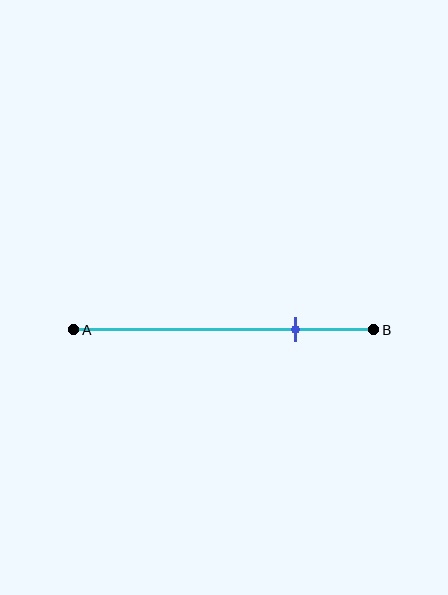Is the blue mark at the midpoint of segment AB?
No, the mark is at about 75% from A, not at the 50% midpoint.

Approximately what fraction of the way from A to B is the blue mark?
The blue mark is approximately 75% of the way from A to B.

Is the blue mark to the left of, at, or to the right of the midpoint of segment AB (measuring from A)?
The blue mark is to the right of the midpoint of segment AB.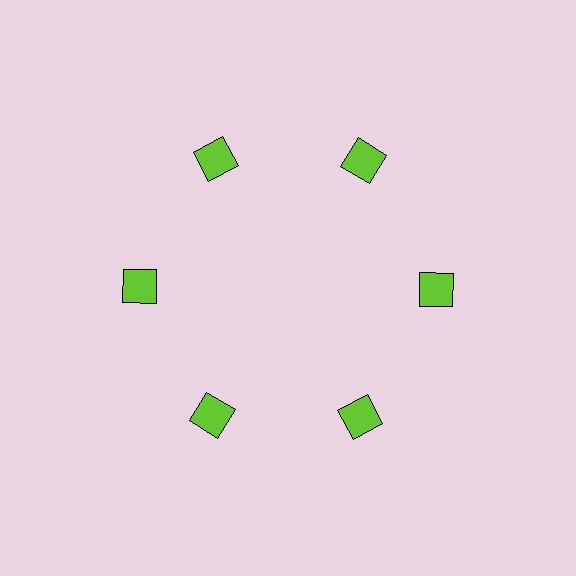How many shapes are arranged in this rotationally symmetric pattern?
There are 6 shapes, arranged in 6 groups of 1.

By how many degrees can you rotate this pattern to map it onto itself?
The pattern maps onto itself every 60 degrees of rotation.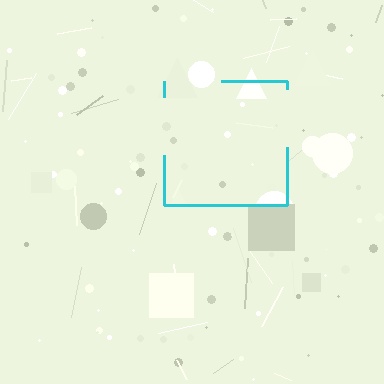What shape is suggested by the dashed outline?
The dashed outline suggests a square.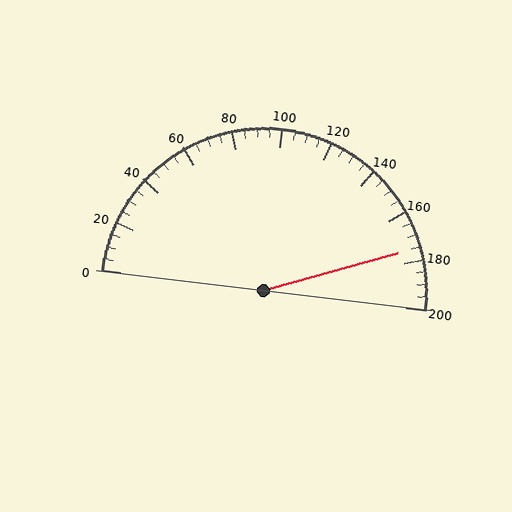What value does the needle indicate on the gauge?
The needle indicates approximately 175.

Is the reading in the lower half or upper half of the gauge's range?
The reading is in the upper half of the range (0 to 200).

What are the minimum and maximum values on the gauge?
The gauge ranges from 0 to 200.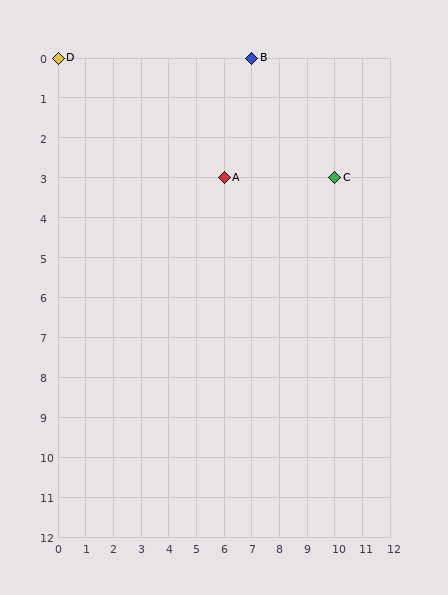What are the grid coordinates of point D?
Point D is at grid coordinates (0, 0).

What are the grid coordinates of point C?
Point C is at grid coordinates (10, 3).